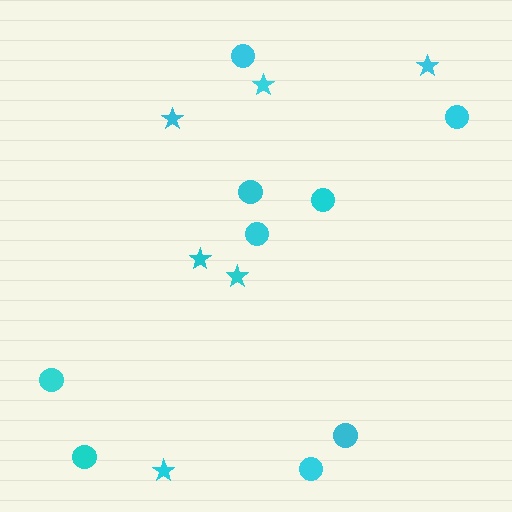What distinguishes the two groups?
There are 2 groups: one group of circles (9) and one group of stars (6).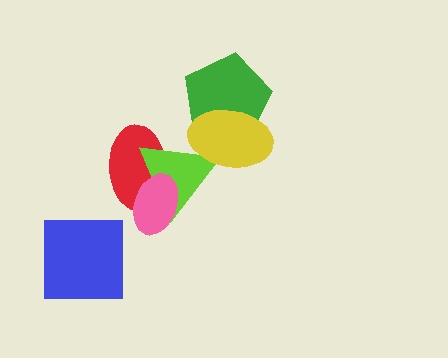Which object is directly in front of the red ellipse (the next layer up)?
The lime triangle is directly in front of the red ellipse.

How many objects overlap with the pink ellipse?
2 objects overlap with the pink ellipse.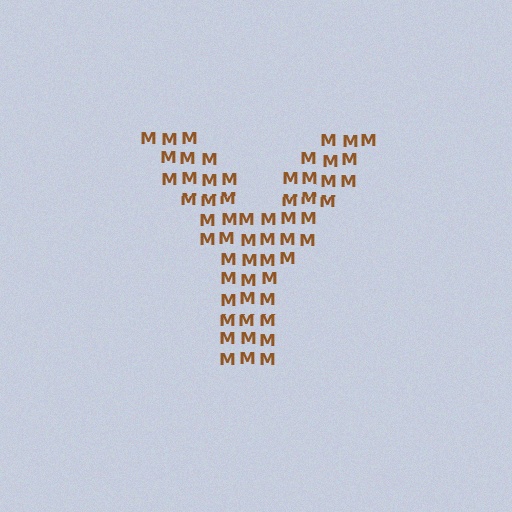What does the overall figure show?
The overall figure shows the letter Y.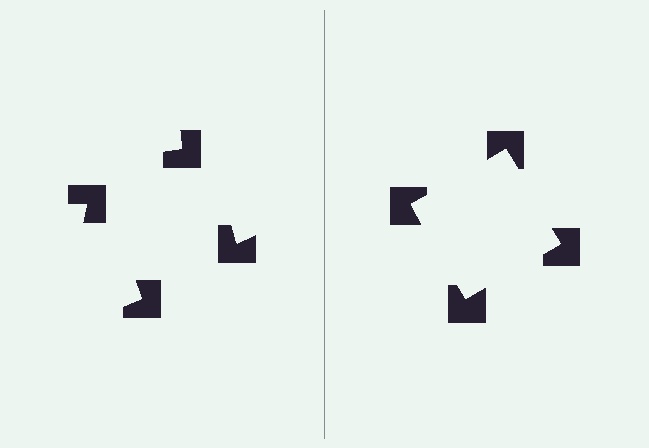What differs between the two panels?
The notched squares are positioned identically on both sides; only the wedge orientations differ. On the right they align to a square; on the left they are misaligned.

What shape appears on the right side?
An illusory square.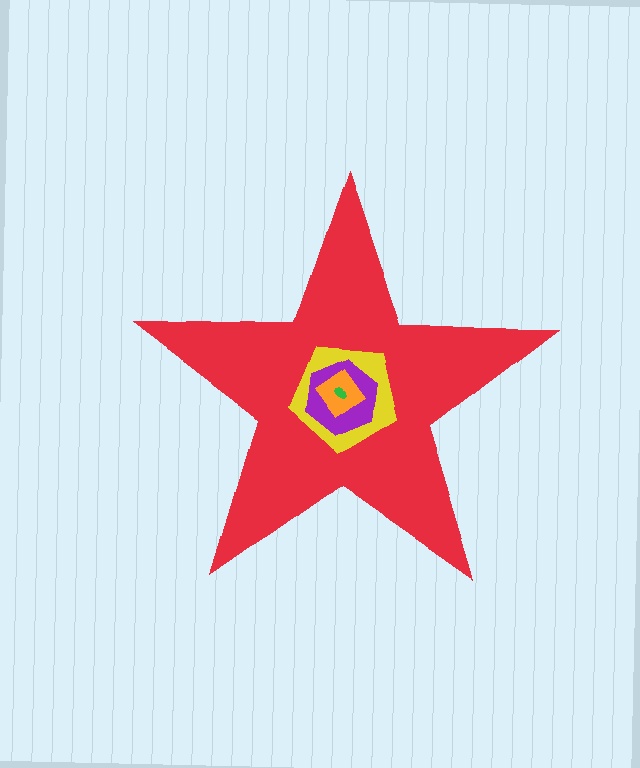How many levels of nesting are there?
5.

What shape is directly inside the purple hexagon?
The orange diamond.